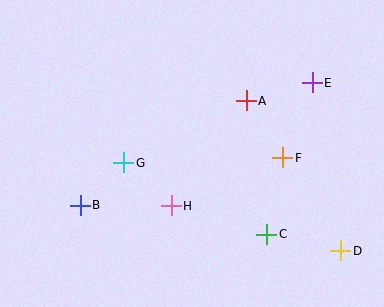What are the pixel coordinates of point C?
Point C is at (267, 234).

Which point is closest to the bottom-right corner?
Point D is closest to the bottom-right corner.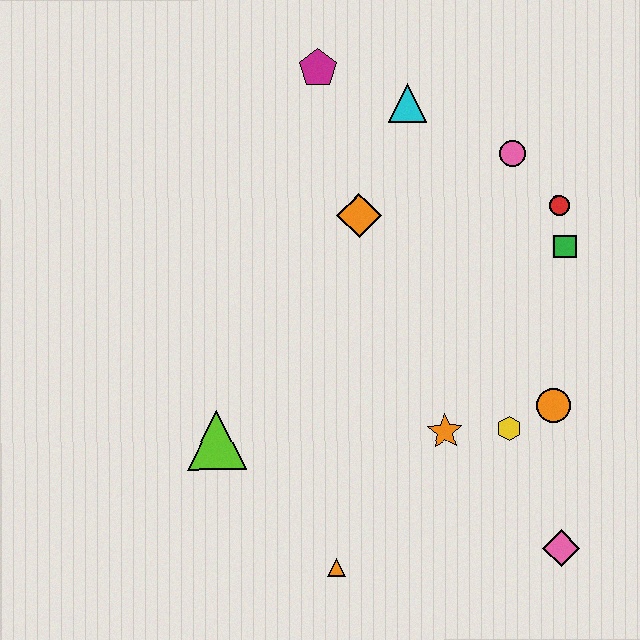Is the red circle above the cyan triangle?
No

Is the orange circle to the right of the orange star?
Yes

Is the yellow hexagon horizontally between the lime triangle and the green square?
Yes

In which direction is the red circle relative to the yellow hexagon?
The red circle is above the yellow hexagon.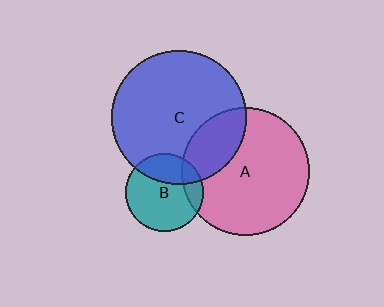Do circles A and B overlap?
Yes.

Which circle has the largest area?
Circle C (blue).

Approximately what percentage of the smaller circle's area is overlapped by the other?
Approximately 15%.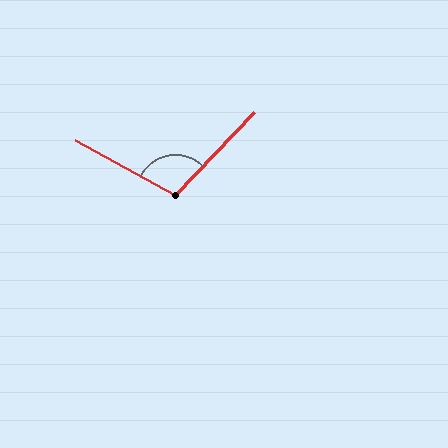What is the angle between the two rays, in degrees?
Approximately 105 degrees.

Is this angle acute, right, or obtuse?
It is obtuse.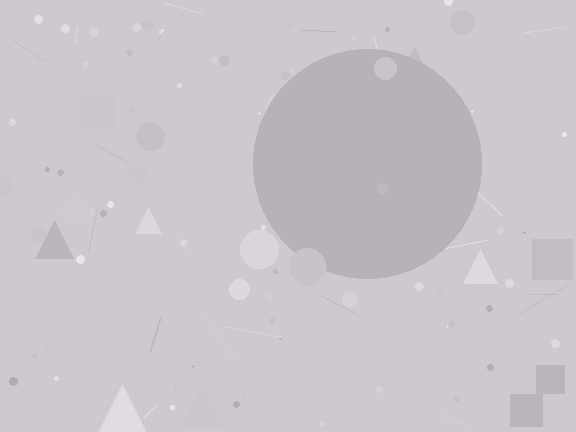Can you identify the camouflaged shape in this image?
The camouflaged shape is a circle.